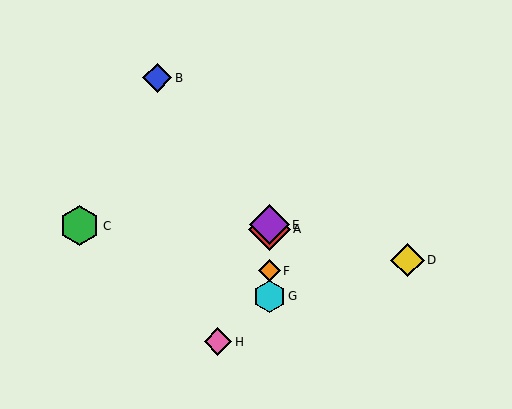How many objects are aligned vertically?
4 objects (A, E, F, G) are aligned vertically.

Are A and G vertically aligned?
Yes, both are at x≈269.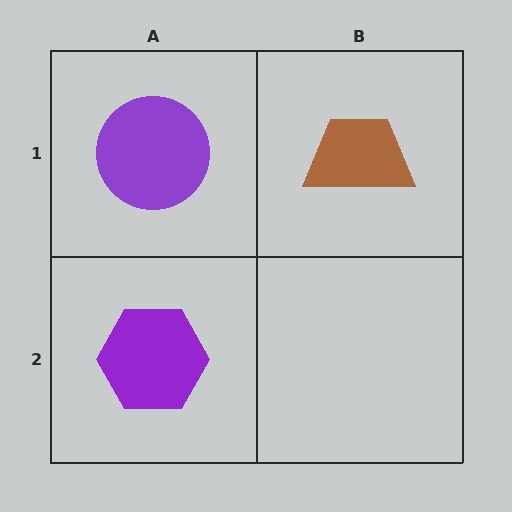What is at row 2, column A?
A purple hexagon.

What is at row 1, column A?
A purple circle.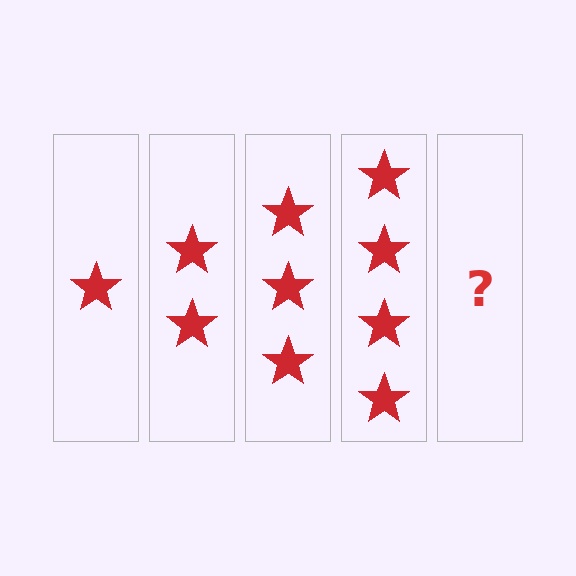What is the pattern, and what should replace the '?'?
The pattern is that each step adds one more star. The '?' should be 5 stars.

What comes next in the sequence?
The next element should be 5 stars.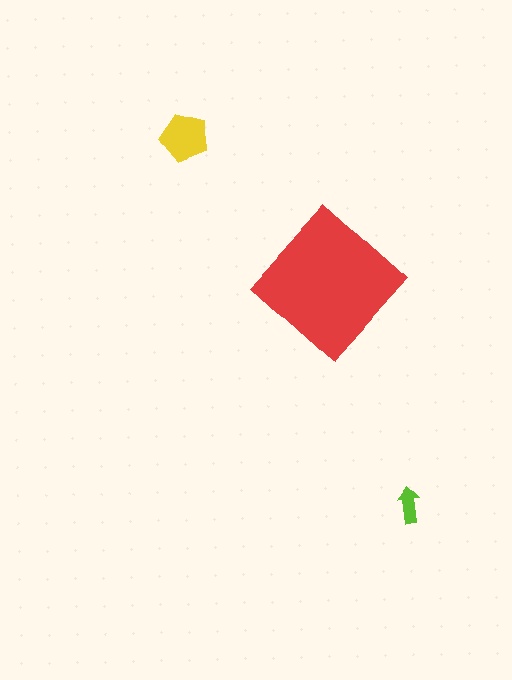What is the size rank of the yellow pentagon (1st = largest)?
2nd.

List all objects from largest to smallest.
The red diamond, the yellow pentagon, the lime arrow.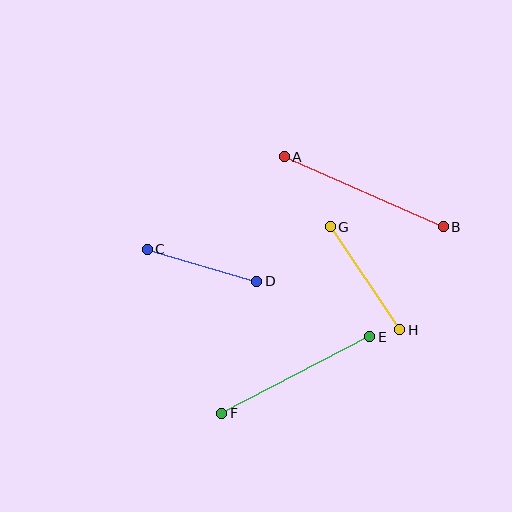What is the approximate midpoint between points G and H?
The midpoint is at approximately (365, 278) pixels.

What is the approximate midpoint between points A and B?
The midpoint is at approximately (364, 192) pixels.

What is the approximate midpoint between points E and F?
The midpoint is at approximately (296, 375) pixels.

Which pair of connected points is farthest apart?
Points A and B are farthest apart.